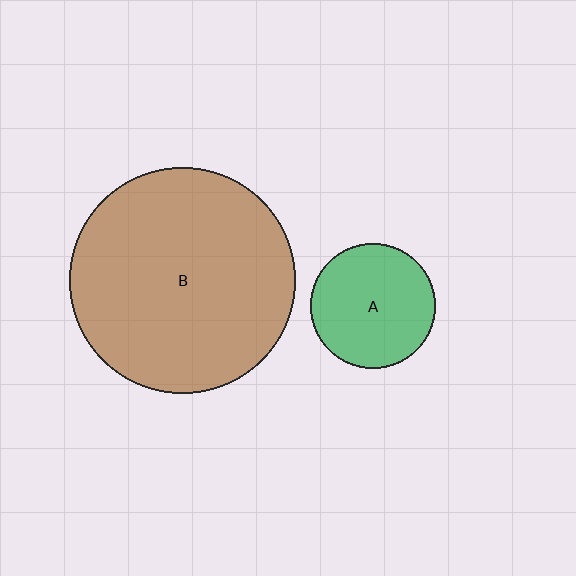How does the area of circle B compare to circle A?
Approximately 3.3 times.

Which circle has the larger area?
Circle B (brown).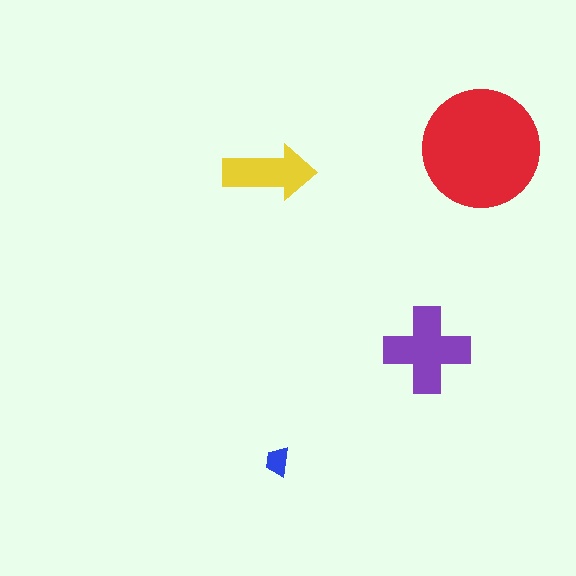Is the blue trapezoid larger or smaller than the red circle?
Smaller.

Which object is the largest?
The red circle.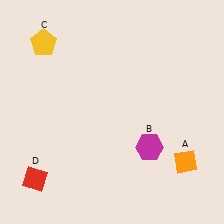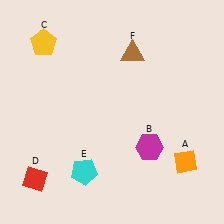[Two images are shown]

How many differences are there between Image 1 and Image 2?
There are 2 differences between the two images.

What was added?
A cyan pentagon (E), a brown triangle (F) were added in Image 2.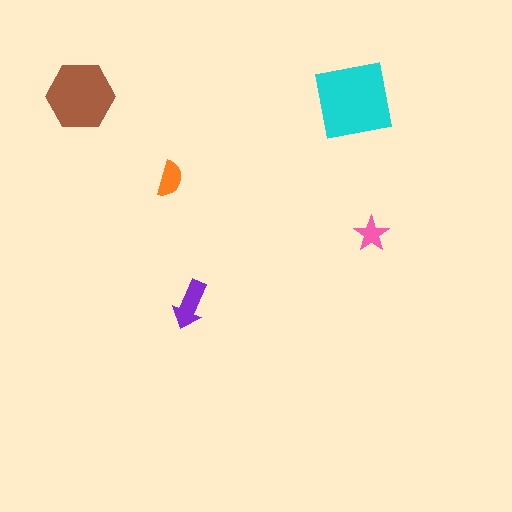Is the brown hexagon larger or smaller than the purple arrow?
Larger.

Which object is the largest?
The cyan square.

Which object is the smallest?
The pink star.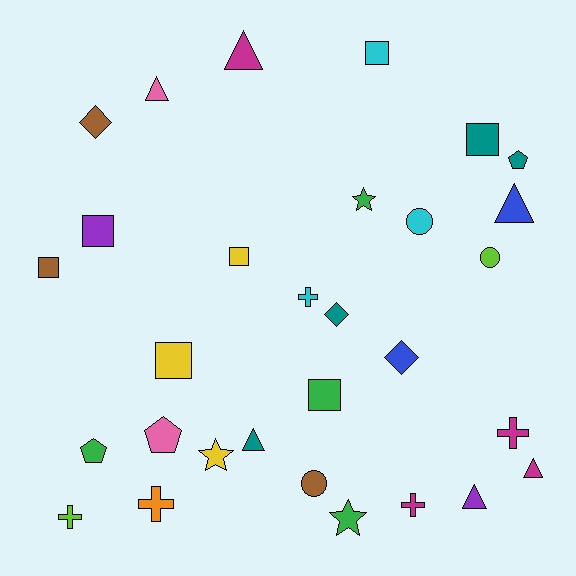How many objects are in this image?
There are 30 objects.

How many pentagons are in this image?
There are 3 pentagons.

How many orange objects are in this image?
There is 1 orange object.